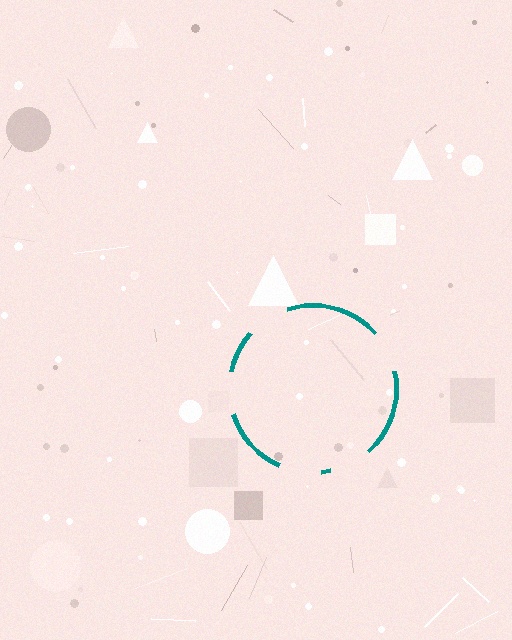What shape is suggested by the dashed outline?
The dashed outline suggests a circle.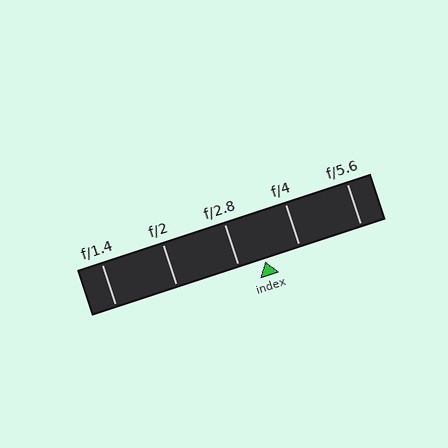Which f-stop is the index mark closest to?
The index mark is closest to f/2.8.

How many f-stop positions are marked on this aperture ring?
There are 5 f-stop positions marked.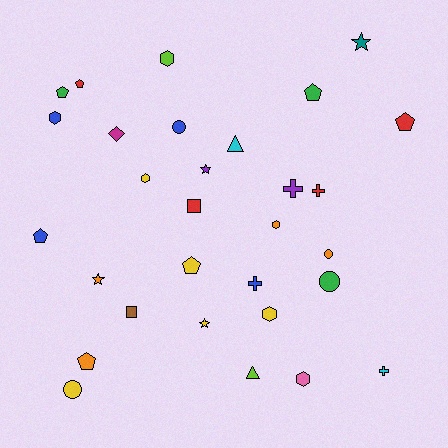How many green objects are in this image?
There are 3 green objects.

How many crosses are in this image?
There are 4 crosses.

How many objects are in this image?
There are 30 objects.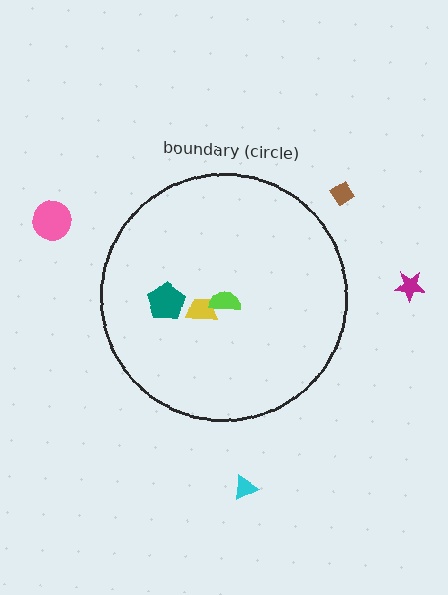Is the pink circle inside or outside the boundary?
Outside.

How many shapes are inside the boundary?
3 inside, 4 outside.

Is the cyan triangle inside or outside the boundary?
Outside.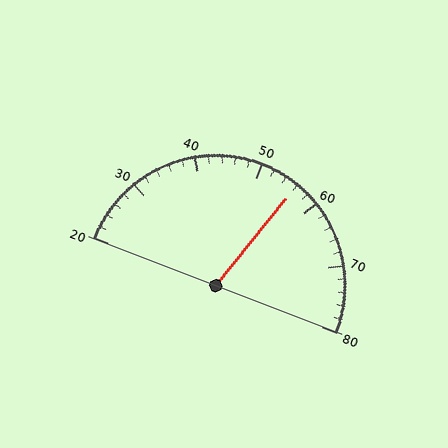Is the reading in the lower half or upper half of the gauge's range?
The reading is in the upper half of the range (20 to 80).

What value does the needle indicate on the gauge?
The needle indicates approximately 56.